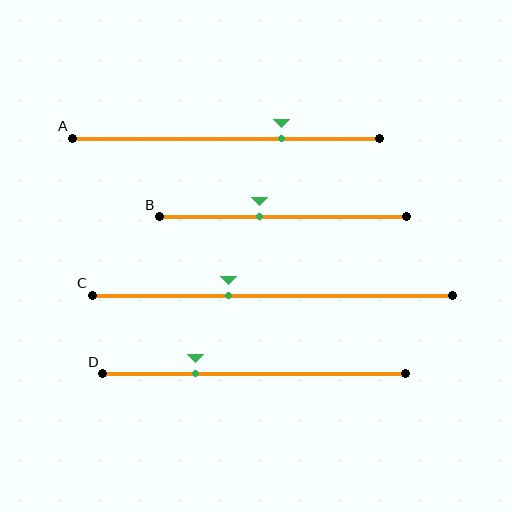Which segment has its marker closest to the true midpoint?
Segment B has its marker closest to the true midpoint.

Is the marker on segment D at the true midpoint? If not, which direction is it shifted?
No, the marker on segment D is shifted to the left by about 19% of the segment length.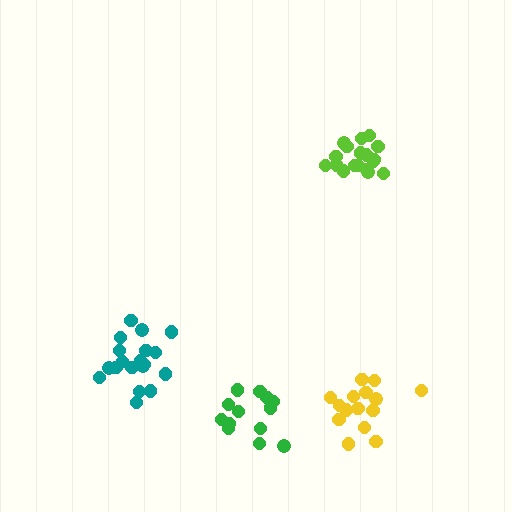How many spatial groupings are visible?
There are 4 spatial groupings.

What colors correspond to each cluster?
The clusters are colored: teal, yellow, lime, green.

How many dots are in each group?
Group 1: 19 dots, Group 2: 15 dots, Group 3: 18 dots, Group 4: 13 dots (65 total).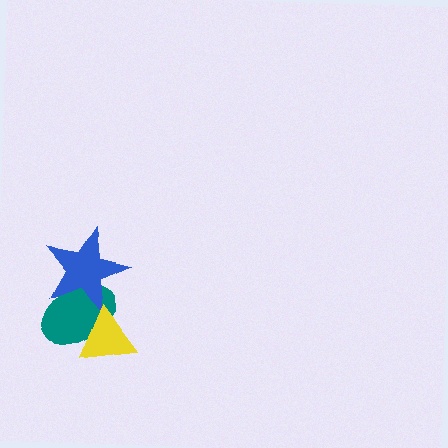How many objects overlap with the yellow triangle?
1 object overlaps with the yellow triangle.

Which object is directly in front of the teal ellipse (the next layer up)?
The blue star is directly in front of the teal ellipse.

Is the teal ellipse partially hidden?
Yes, it is partially covered by another shape.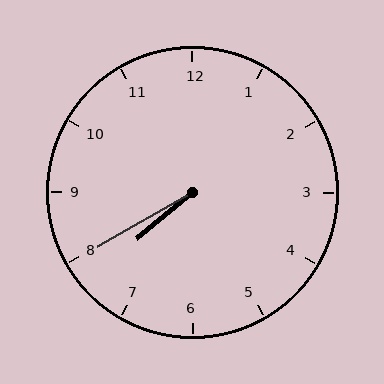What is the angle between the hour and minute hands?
Approximately 10 degrees.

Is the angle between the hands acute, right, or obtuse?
It is acute.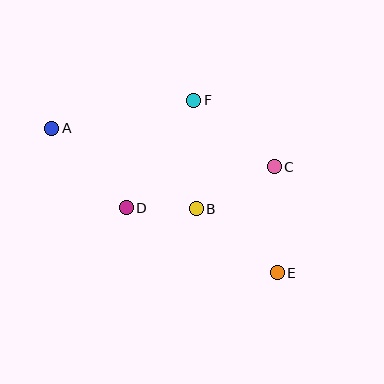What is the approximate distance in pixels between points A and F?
The distance between A and F is approximately 145 pixels.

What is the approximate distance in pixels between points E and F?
The distance between E and F is approximately 191 pixels.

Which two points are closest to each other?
Points B and D are closest to each other.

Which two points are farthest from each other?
Points A and E are farthest from each other.